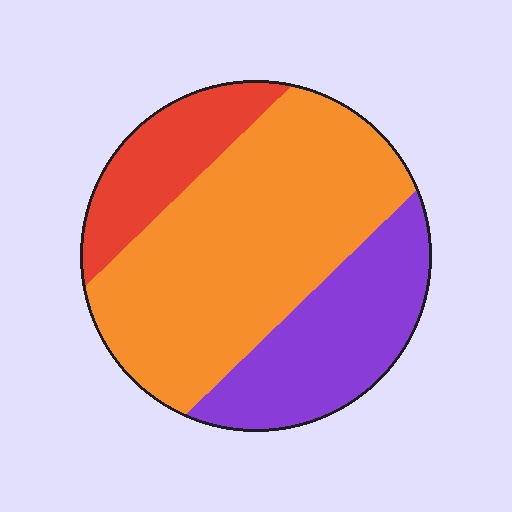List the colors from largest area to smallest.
From largest to smallest: orange, purple, red.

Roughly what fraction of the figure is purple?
Purple takes up between a quarter and a half of the figure.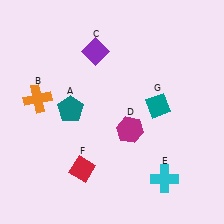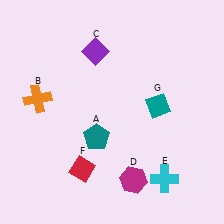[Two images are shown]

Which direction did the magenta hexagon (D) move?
The magenta hexagon (D) moved down.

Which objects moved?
The objects that moved are: the teal pentagon (A), the magenta hexagon (D).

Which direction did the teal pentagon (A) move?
The teal pentagon (A) moved down.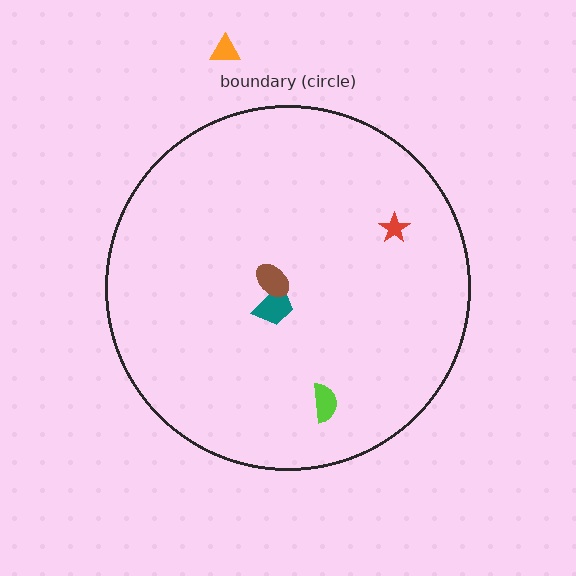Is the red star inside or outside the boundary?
Inside.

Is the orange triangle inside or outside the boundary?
Outside.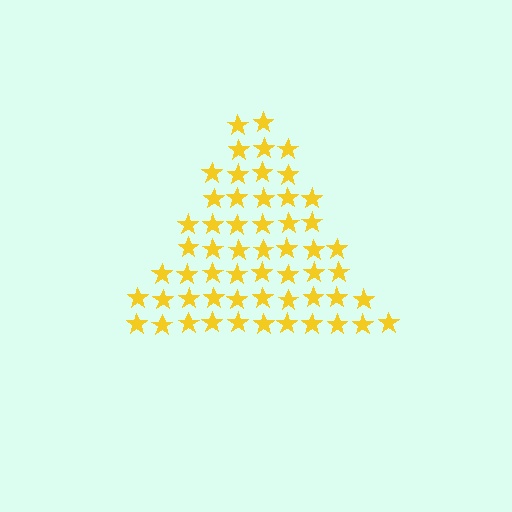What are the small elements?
The small elements are stars.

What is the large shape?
The large shape is a triangle.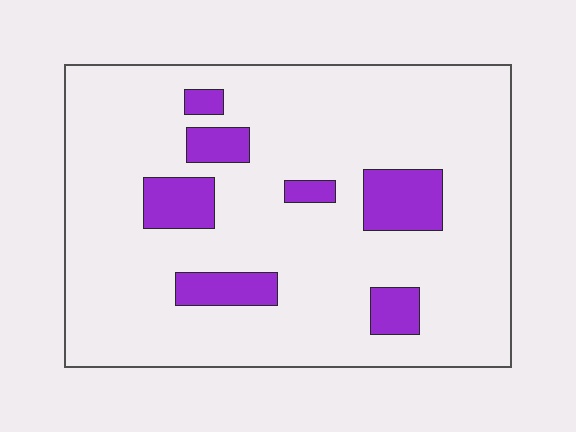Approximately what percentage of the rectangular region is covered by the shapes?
Approximately 15%.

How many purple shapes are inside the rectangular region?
7.